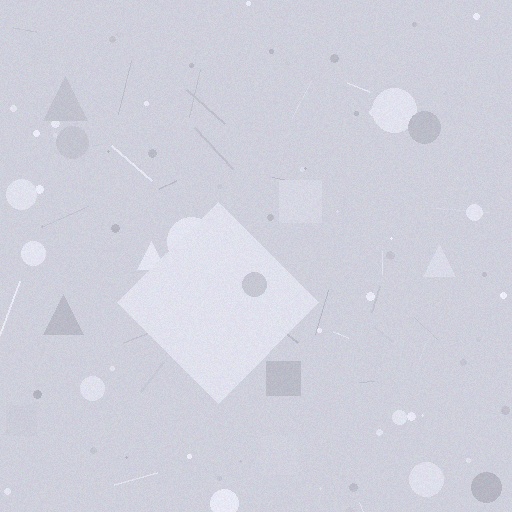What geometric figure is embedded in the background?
A diamond is embedded in the background.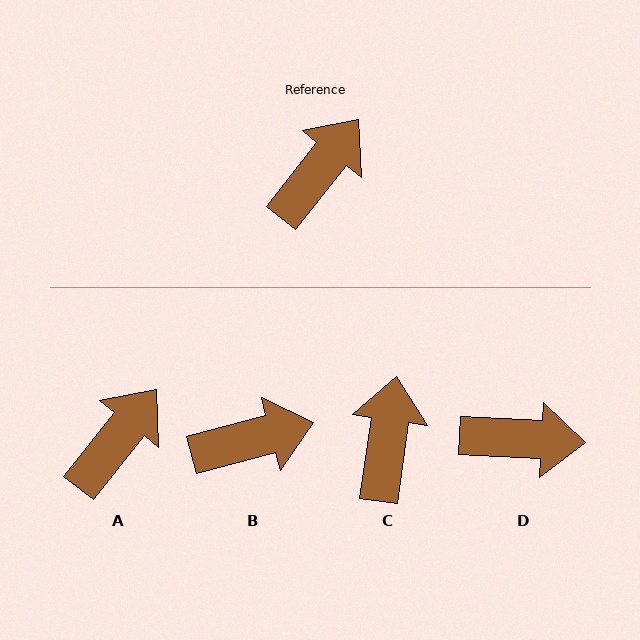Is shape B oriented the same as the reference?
No, it is off by about 37 degrees.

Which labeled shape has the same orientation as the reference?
A.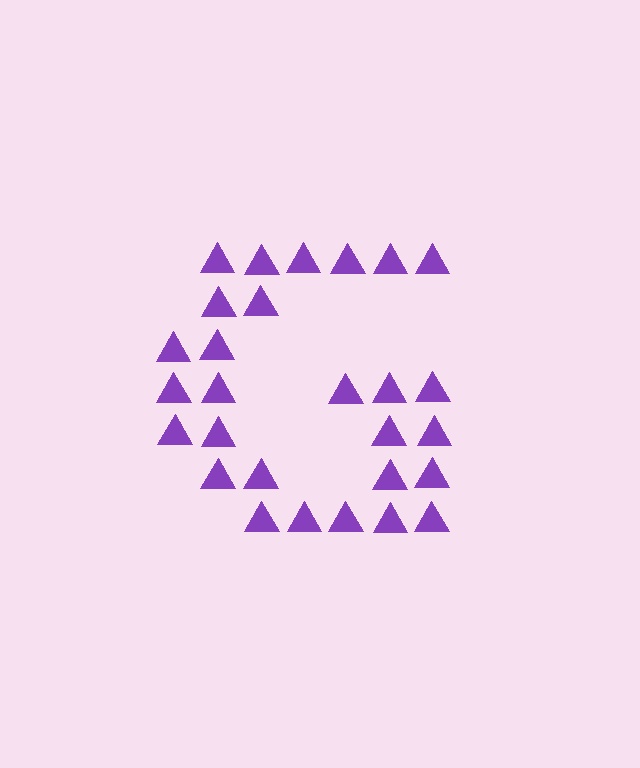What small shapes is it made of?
It is made of small triangles.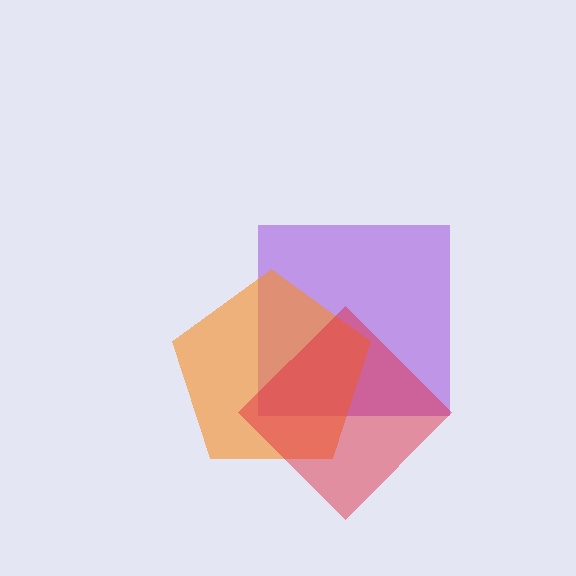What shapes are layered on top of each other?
The layered shapes are: a purple square, an orange pentagon, a red diamond.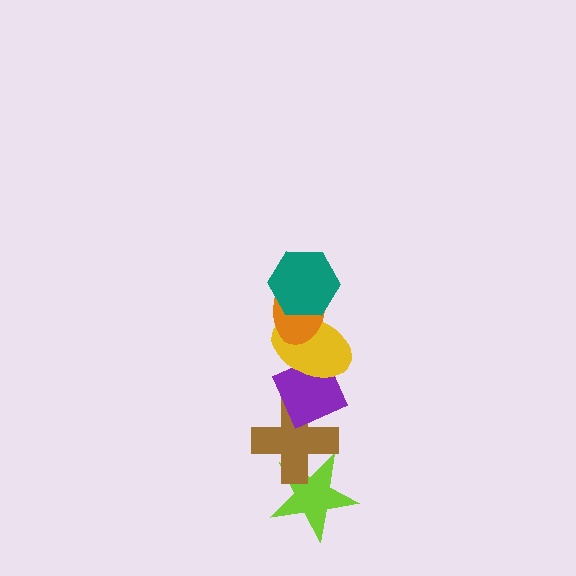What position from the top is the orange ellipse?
The orange ellipse is 2nd from the top.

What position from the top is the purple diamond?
The purple diamond is 4th from the top.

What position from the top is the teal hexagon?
The teal hexagon is 1st from the top.